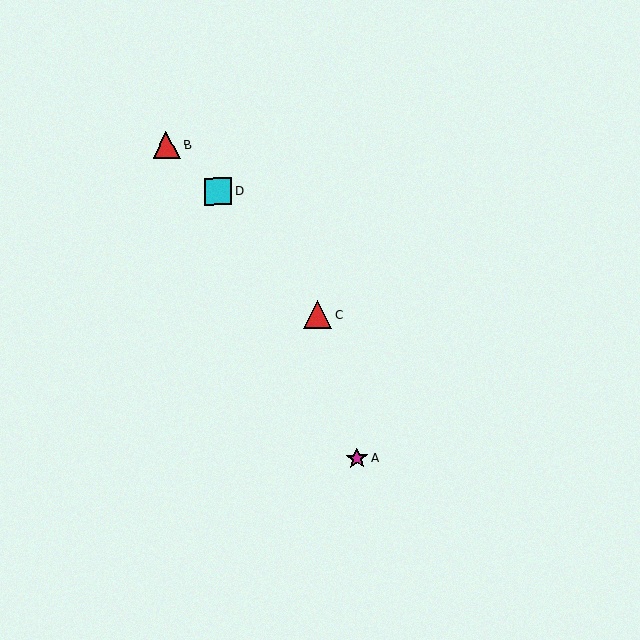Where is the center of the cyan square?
The center of the cyan square is at (218, 192).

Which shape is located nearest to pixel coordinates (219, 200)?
The cyan square (labeled D) at (218, 192) is nearest to that location.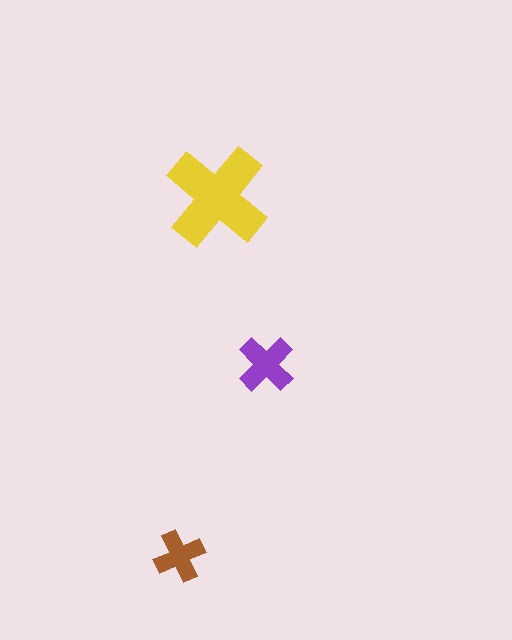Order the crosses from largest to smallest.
the yellow one, the purple one, the brown one.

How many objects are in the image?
There are 3 objects in the image.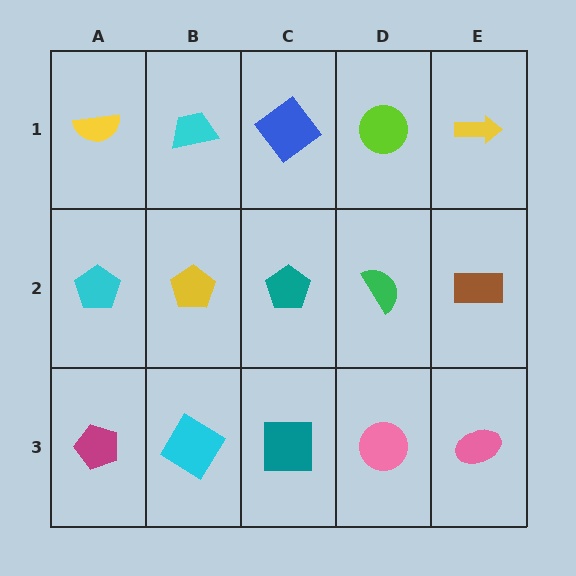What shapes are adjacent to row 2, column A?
A yellow semicircle (row 1, column A), a magenta pentagon (row 3, column A), a yellow pentagon (row 2, column B).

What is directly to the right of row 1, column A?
A cyan trapezoid.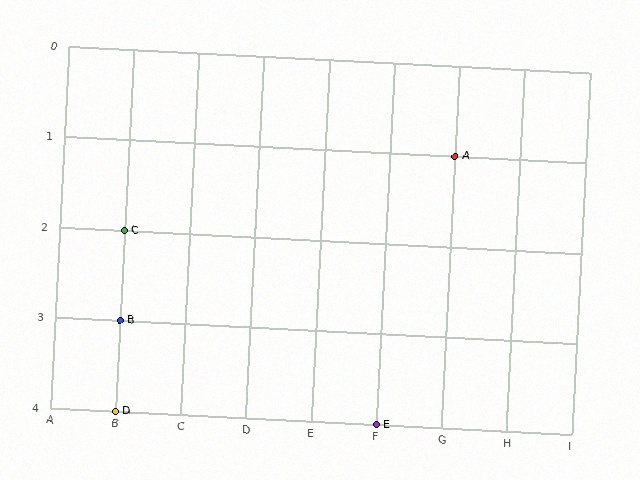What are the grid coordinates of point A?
Point A is at grid coordinates (G, 1).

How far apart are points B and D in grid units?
Points B and D are 1 row apart.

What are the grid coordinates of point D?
Point D is at grid coordinates (B, 4).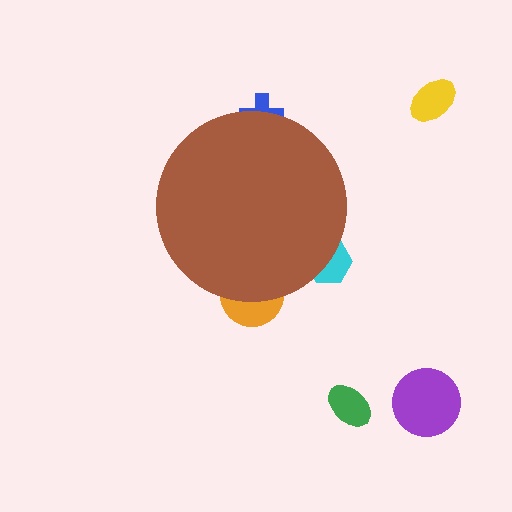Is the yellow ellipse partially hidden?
No, the yellow ellipse is fully visible.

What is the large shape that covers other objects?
A brown circle.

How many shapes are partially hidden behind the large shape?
3 shapes are partially hidden.